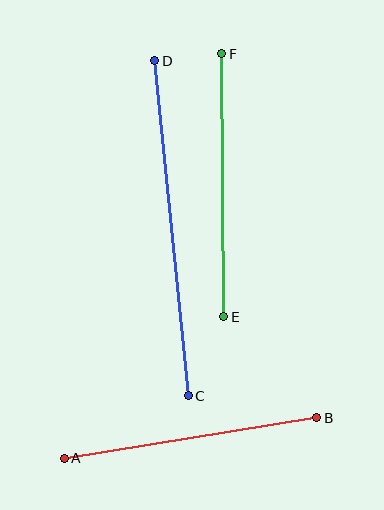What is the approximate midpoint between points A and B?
The midpoint is at approximately (191, 438) pixels.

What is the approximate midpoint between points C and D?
The midpoint is at approximately (172, 228) pixels.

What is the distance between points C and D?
The distance is approximately 337 pixels.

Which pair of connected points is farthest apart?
Points C and D are farthest apart.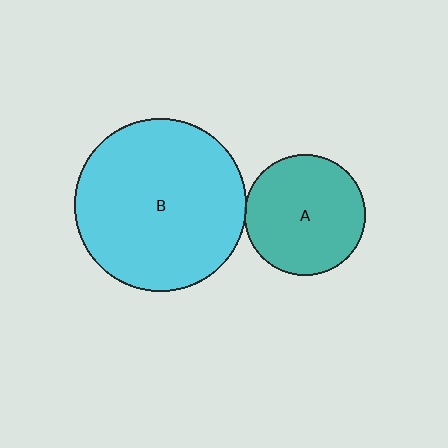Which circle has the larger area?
Circle B (cyan).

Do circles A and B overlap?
Yes.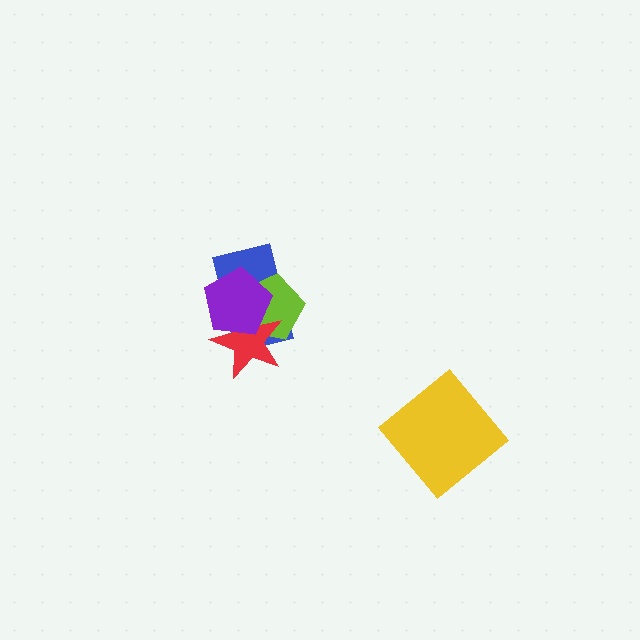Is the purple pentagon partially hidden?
No, no other shape covers it.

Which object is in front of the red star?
The purple pentagon is in front of the red star.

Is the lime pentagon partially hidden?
Yes, it is partially covered by another shape.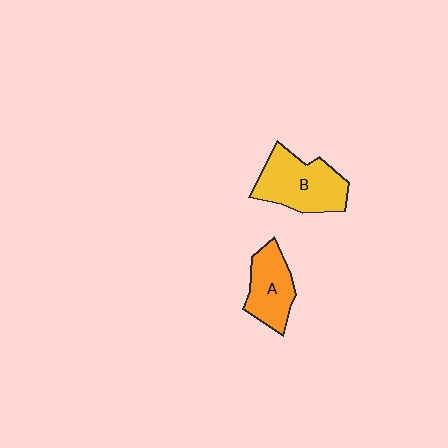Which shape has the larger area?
Shape B (yellow).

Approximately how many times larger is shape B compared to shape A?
Approximately 1.4 times.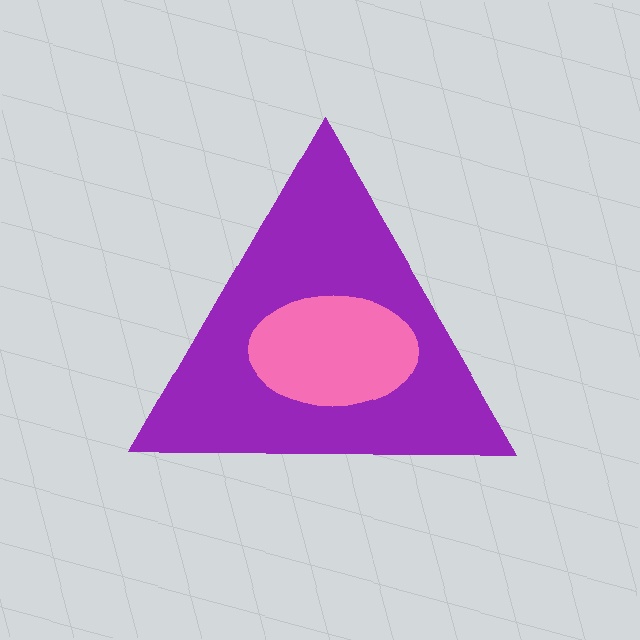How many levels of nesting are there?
2.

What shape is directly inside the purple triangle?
The pink ellipse.